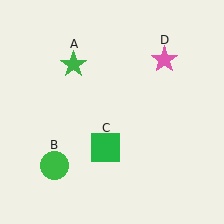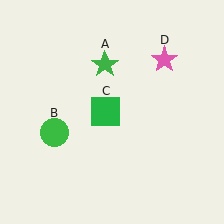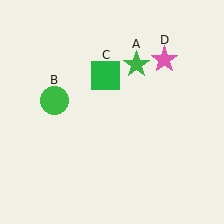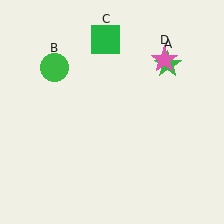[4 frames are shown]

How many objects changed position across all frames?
3 objects changed position: green star (object A), green circle (object B), green square (object C).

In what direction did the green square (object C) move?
The green square (object C) moved up.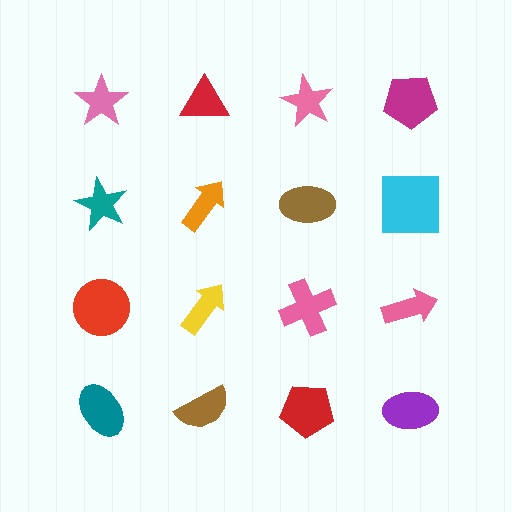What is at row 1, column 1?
A pink star.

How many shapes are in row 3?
4 shapes.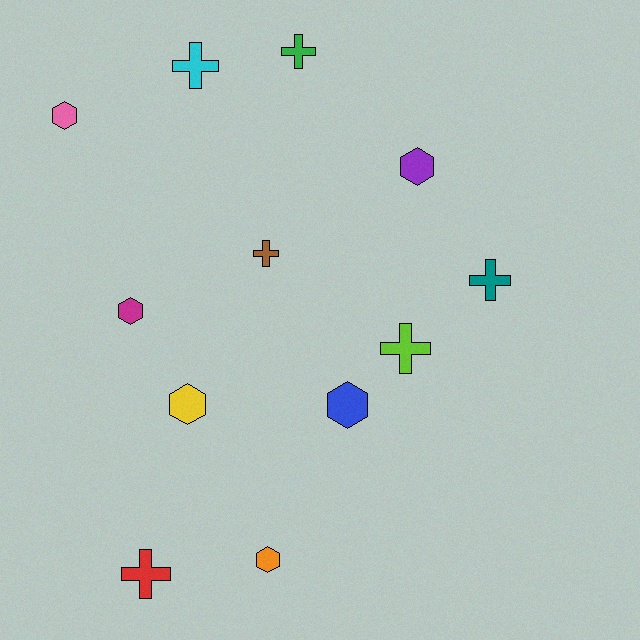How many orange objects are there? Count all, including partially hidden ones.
There is 1 orange object.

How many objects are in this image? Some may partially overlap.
There are 12 objects.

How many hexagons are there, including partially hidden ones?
There are 6 hexagons.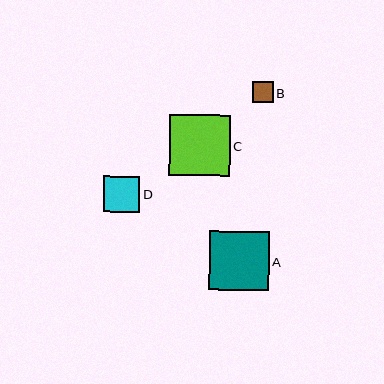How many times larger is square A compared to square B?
Square A is approximately 2.9 times the size of square B.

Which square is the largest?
Square C is the largest with a size of approximately 61 pixels.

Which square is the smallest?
Square B is the smallest with a size of approximately 21 pixels.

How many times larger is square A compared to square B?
Square A is approximately 2.9 times the size of square B.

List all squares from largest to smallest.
From largest to smallest: C, A, D, B.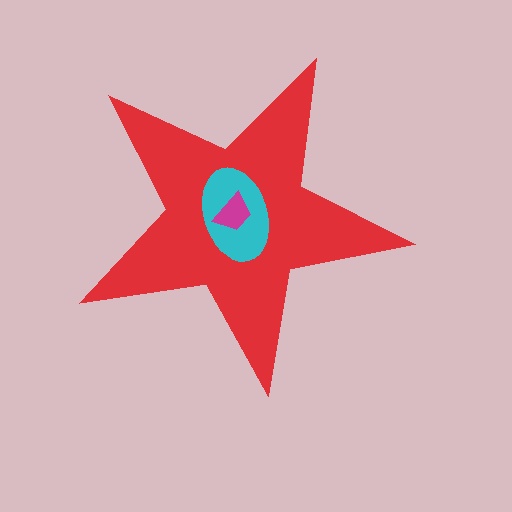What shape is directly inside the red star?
The cyan ellipse.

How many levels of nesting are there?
3.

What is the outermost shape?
The red star.